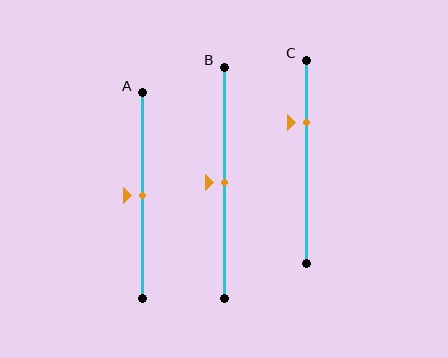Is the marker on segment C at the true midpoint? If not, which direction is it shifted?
No, the marker on segment C is shifted upward by about 19% of the segment length.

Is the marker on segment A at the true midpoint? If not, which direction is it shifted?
Yes, the marker on segment A is at the true midpoint.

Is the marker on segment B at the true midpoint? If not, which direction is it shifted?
Yes, the marker on segment B is at the true midpoint.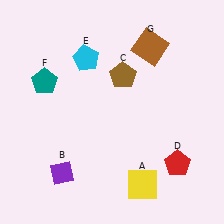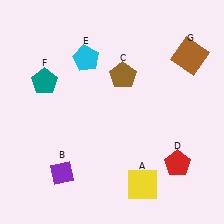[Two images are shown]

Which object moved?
The brown square (G) moved right.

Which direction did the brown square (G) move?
The brown square (G) moved right.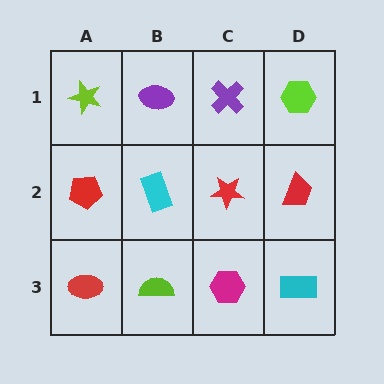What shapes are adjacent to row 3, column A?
A red pentagon (row 2, column A), a lime semicircle (row 3, column B).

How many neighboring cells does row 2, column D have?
3.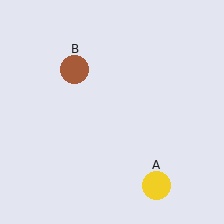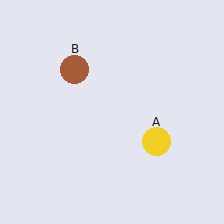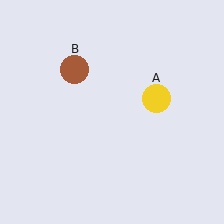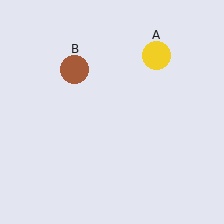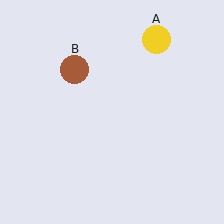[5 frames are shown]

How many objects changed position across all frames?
1 object changed position: yellow circle (object A).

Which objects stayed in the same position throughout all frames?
Brown circle (object B) remained stationary.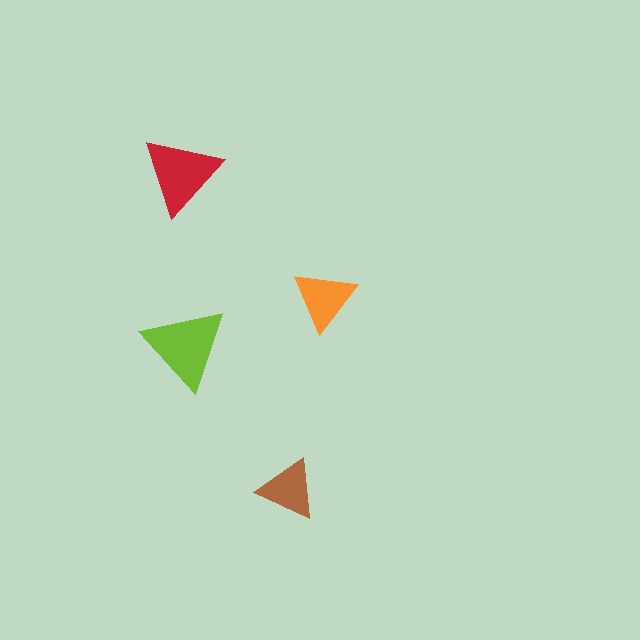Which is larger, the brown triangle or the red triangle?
The red one.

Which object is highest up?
The red triangle is topmost.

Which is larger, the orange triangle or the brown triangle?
The orange one.